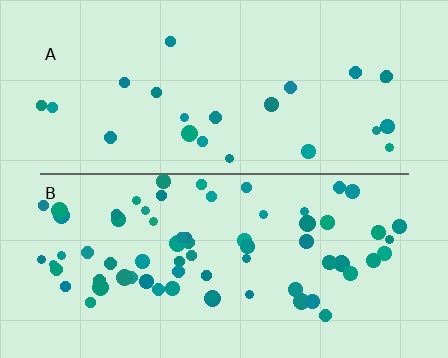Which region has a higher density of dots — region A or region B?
B (the bottom).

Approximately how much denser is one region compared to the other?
Approximately 2.9× — region B over region A.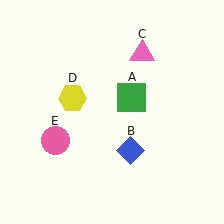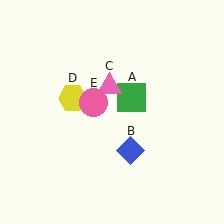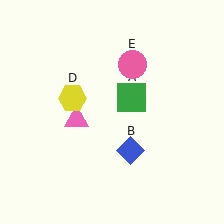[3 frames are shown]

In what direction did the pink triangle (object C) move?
The pink triangle (object C) moved down and to the left.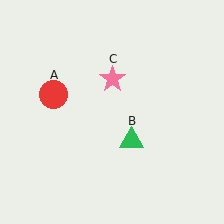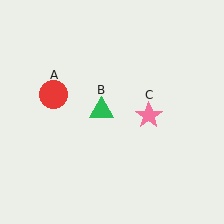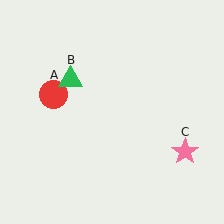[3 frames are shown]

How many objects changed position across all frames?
2 objects changed position: green triangle (object B), pink star (object C).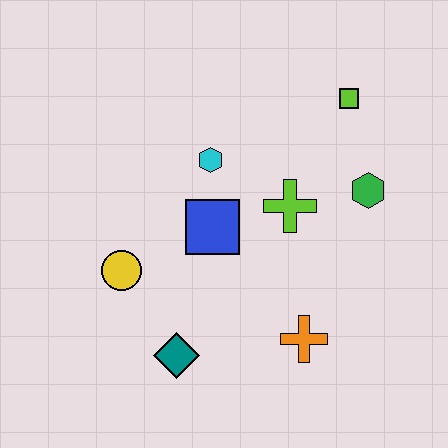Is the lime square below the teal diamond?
No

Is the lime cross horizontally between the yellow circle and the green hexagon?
Yes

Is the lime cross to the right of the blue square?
Yes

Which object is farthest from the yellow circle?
The lime square is farthest from the yellow circle.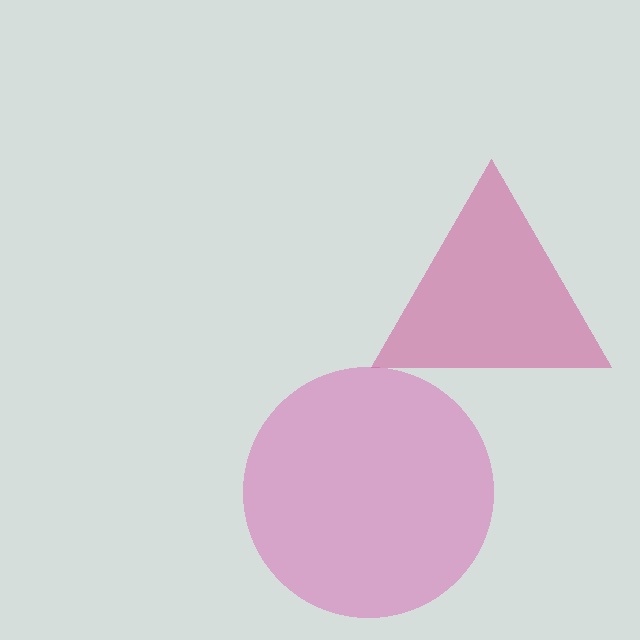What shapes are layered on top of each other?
The layered shapes are: a pink circle, a magenta triangle.